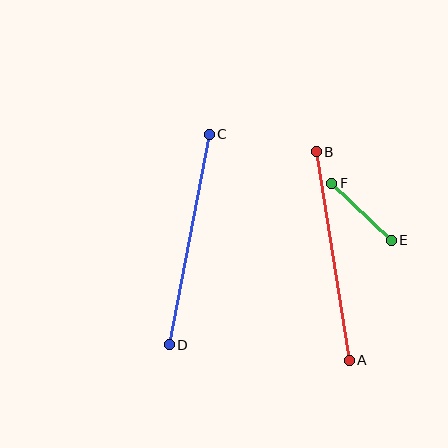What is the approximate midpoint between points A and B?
The midpoint is at approximately (333, 256) pixels.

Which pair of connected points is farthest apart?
Points C and D are farthest apart.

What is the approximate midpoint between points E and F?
The midpoint is at approximately (362, 212) pixels.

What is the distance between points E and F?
The distance is approximately 82 pixels.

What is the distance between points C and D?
The distance is approximately 214 pixels.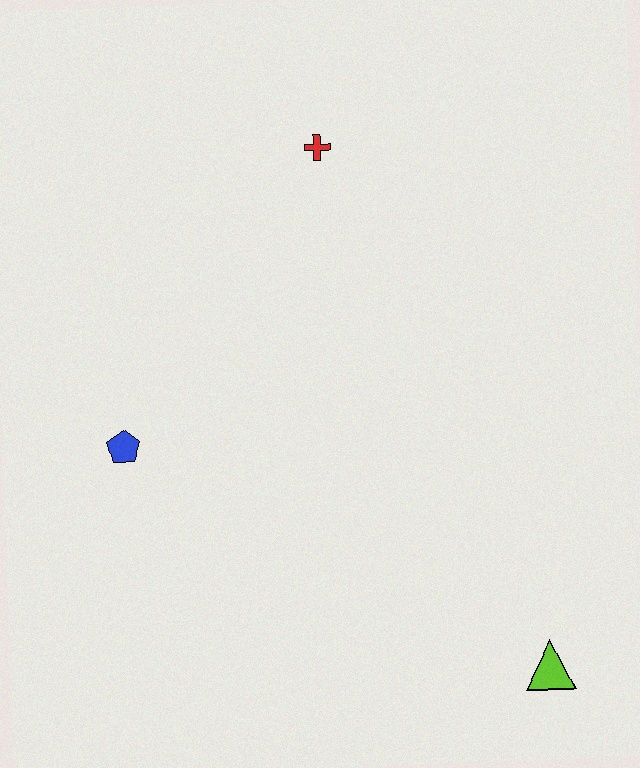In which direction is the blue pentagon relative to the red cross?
The blue pentagon is below the red cross.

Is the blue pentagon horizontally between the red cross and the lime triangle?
No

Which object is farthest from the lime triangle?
The red cross is farthest from the lime triangle.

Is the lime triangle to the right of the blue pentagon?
Yes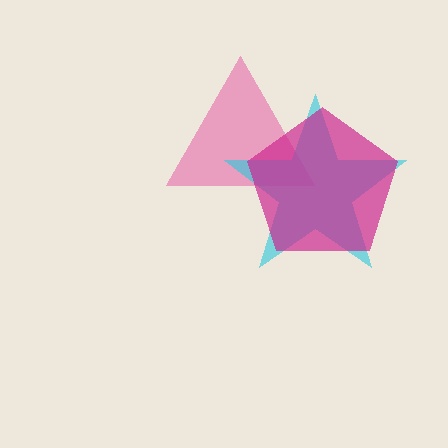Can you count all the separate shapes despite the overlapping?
Yes, there are 3 separate shapes.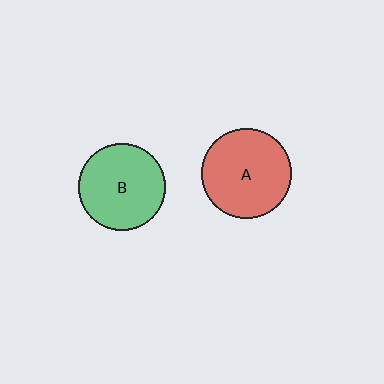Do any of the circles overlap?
No, none of the circles overlap.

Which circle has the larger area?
Circle A (red).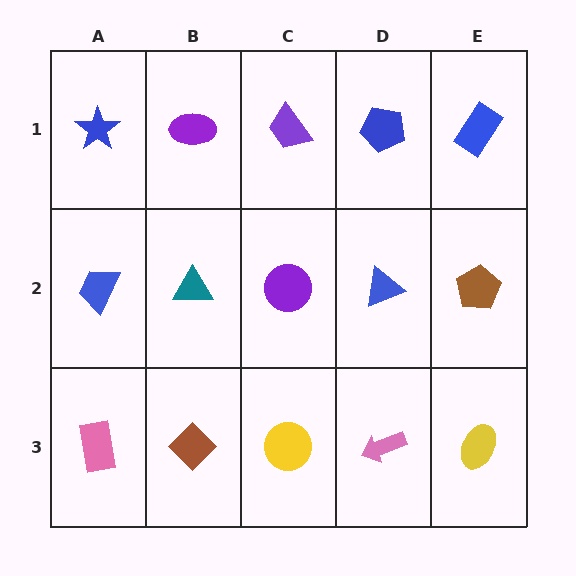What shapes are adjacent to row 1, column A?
A blue trapezoid (row 2, column A), a purple ellipse (row 1, column B).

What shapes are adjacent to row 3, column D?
A blue triangle (row 2, column D), a yellow circle (row 3, column C), a yellow ellipse (row 3, column E).